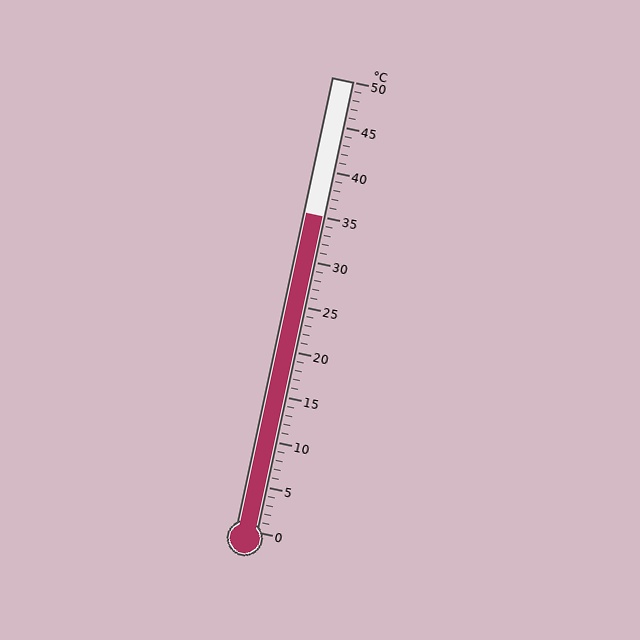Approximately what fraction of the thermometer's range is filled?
The thermometer is filled to approximately 70% of its range.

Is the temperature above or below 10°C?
The temperature is above 10°C.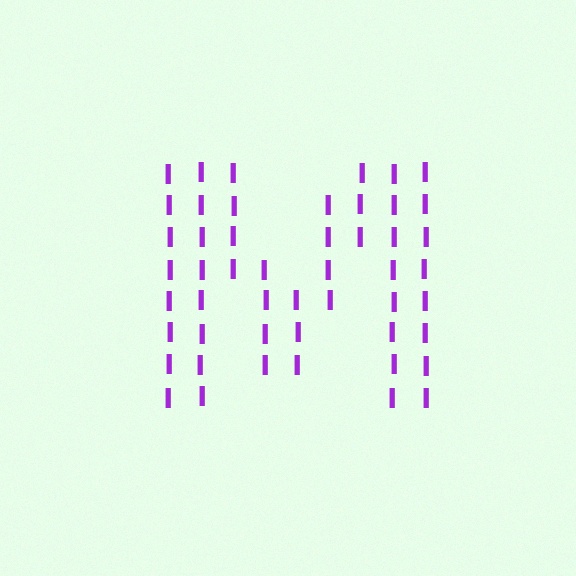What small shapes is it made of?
It is made of small letter I's.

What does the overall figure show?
The overall figure shows the letter M.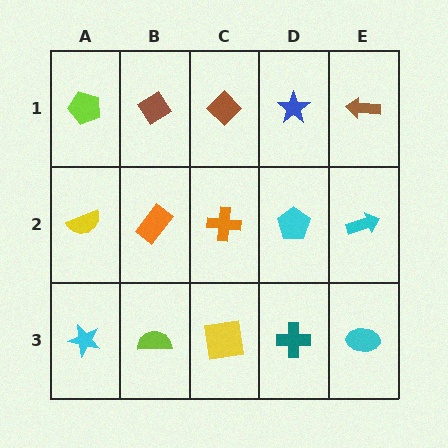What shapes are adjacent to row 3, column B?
An orange rectangle (row 2, column B), a cyan star (row 3, column A), a yellow square (row 3, column C).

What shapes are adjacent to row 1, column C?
An orange cross (row 2, column C), a brown diamond (row 1, column B), a blue star (row 1, column D).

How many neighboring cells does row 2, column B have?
4.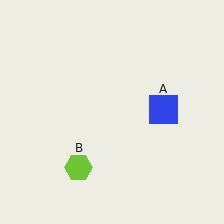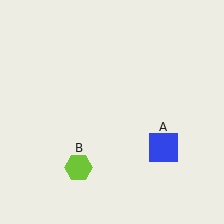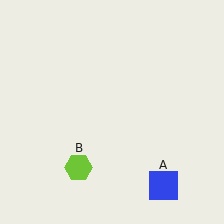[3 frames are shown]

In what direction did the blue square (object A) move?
The blue square (object A) moved down.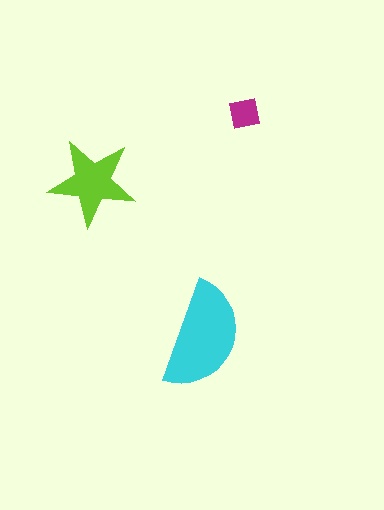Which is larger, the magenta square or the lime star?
The lime star.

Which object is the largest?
The cyan semicircle.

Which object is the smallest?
The magenta square.